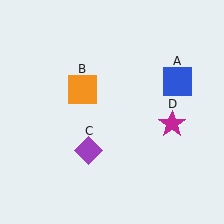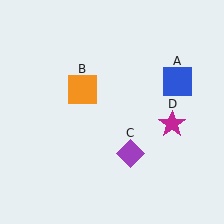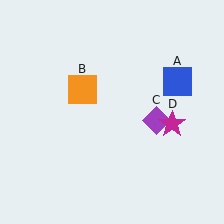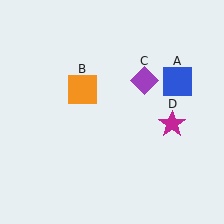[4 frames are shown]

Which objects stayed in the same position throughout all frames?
Blue square (object A) and orange square (object B) and magenta star (object D) remained stationary.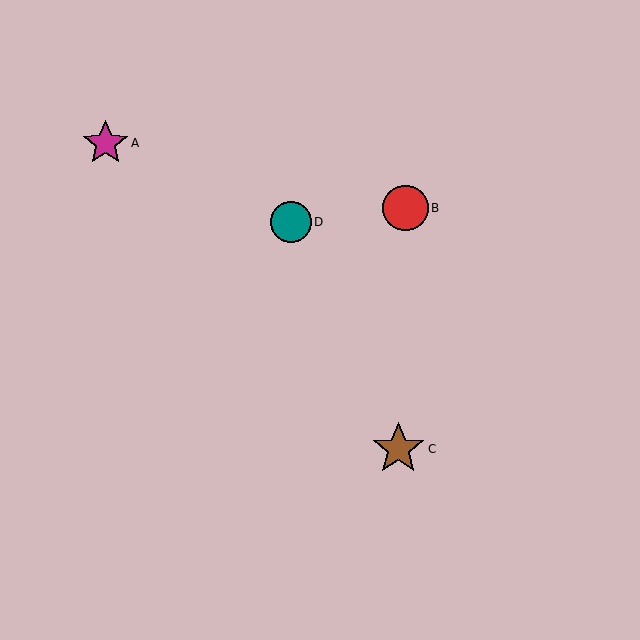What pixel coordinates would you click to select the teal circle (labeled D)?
Click at (291, 222) to select the teal circle D.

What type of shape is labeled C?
Shape C is a brown star.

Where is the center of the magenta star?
The center of the magenta star is at (106, 143).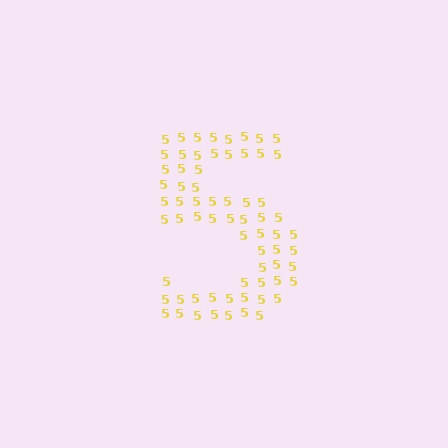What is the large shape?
The large shape is the digit 5.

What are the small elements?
The small elements are digit 5's.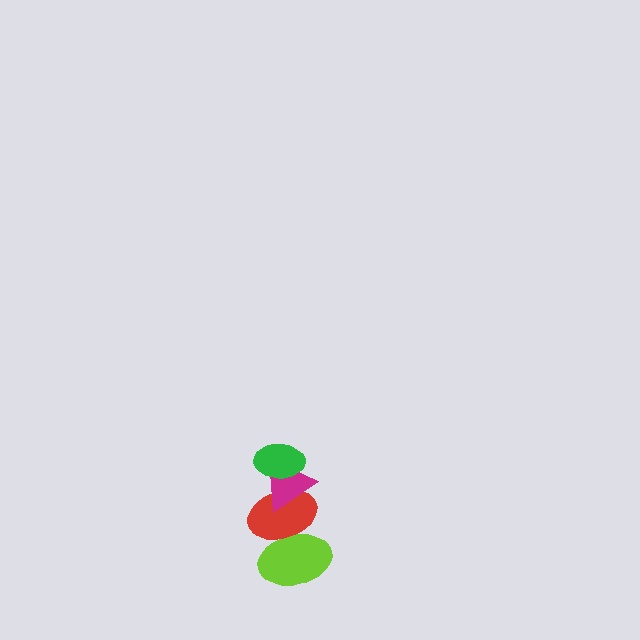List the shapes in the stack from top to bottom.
From top to bottom: the green ellipse, the magenta triangle, the red ellipse, the lime ellipse.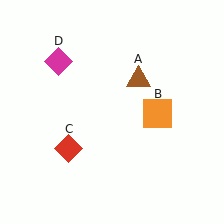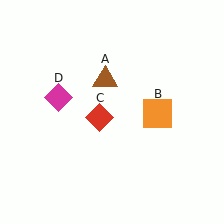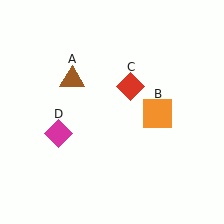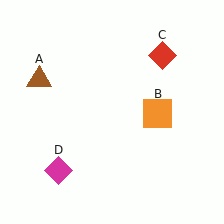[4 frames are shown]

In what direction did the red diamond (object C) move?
The red diamond (object C) moved up and to the right.